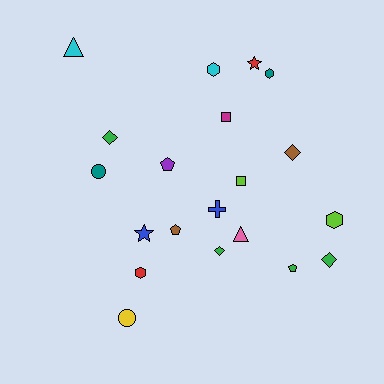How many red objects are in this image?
There are 2 red objects.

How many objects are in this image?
There are 20 objects.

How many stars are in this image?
There are 2 stars.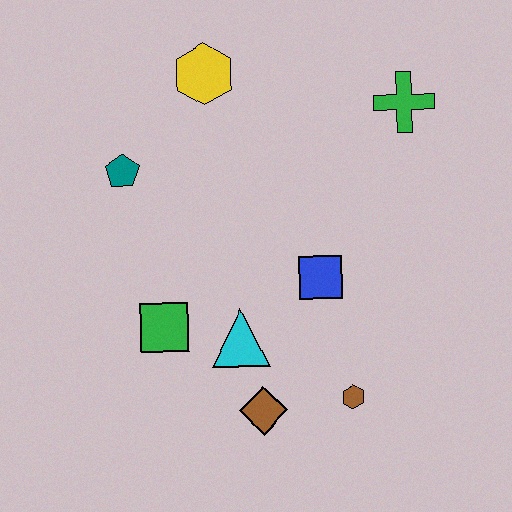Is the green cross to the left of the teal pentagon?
No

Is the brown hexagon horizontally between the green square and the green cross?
Yes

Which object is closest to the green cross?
The blue square is closest to the green cross.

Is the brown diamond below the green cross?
Yes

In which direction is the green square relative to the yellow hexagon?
The green square is below the yellow hexagon.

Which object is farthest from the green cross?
The brown diamond is farthest from the green cross.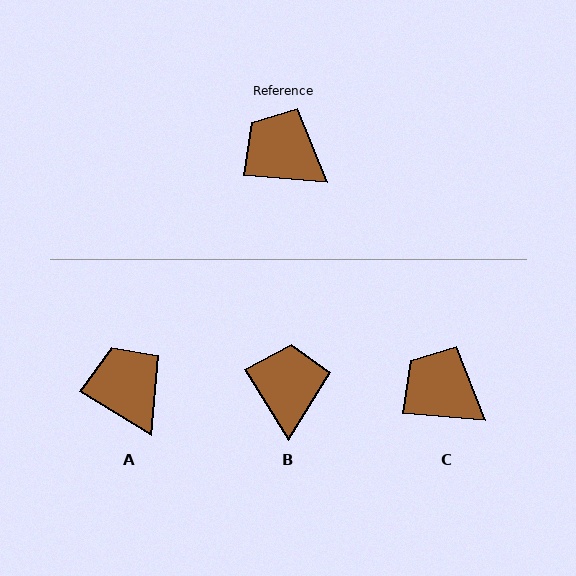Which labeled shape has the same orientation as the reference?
C.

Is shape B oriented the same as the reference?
No, it is off by about 53 degrees.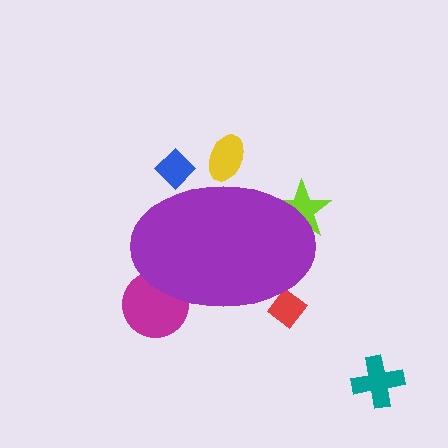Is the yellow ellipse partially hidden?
Yes, the yellow ellipse is partially hidden behind the purple ellipse.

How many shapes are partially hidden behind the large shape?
5 shapes are partially hidden.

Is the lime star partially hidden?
Yes, the lime star is partially hidden behind the purple ellipse.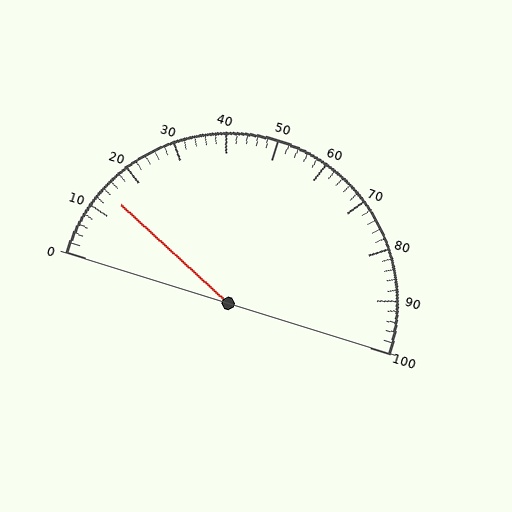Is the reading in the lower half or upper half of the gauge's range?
The reading is in the lower half of the range (0 to 100).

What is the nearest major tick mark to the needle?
The nearest major tick mark is 10.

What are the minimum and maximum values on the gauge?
The gauge ranges from 0 to 100.